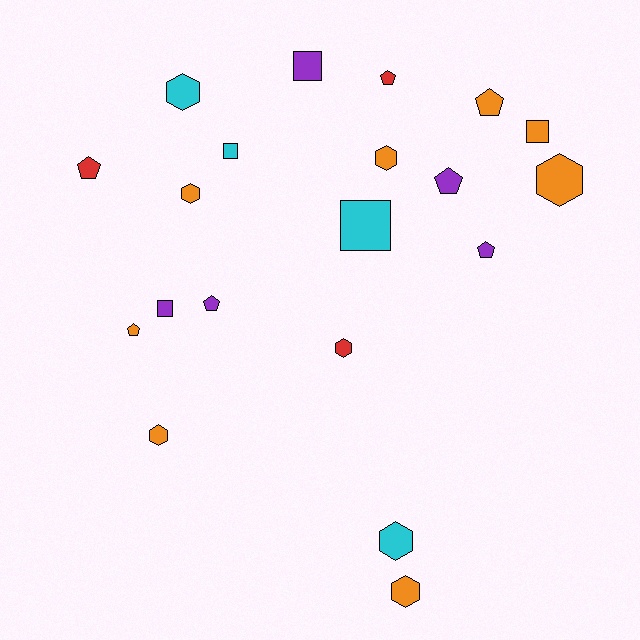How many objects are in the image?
There are 20 objects.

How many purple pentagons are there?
There are 3 purple pentagons.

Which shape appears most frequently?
Hexagon, with 8 objects.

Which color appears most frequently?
Orange, with 8 objects.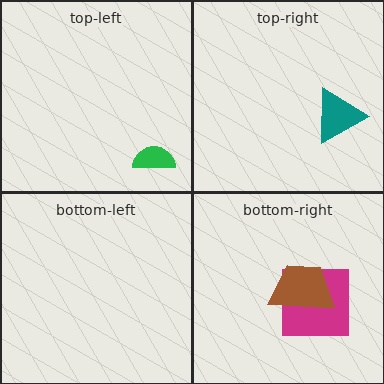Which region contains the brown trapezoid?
The bottom-right region.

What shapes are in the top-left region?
The green semicircle.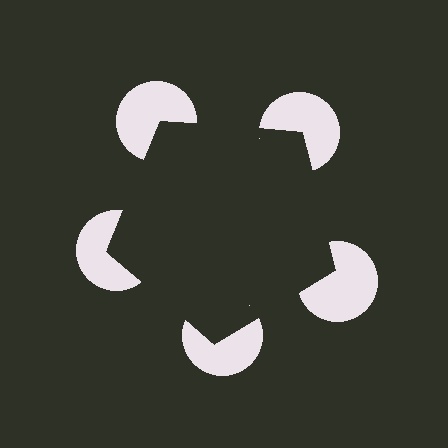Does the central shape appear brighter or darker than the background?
It typically appears slightly darker than the background, even though no actual brightness change is drawn.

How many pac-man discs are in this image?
There are 5 — one at each vertex of the illusory pentagon.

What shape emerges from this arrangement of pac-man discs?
An illusory pentagon — its edges are inferred from the aligned wedge cuts in the pac-man discs, not physically drawn.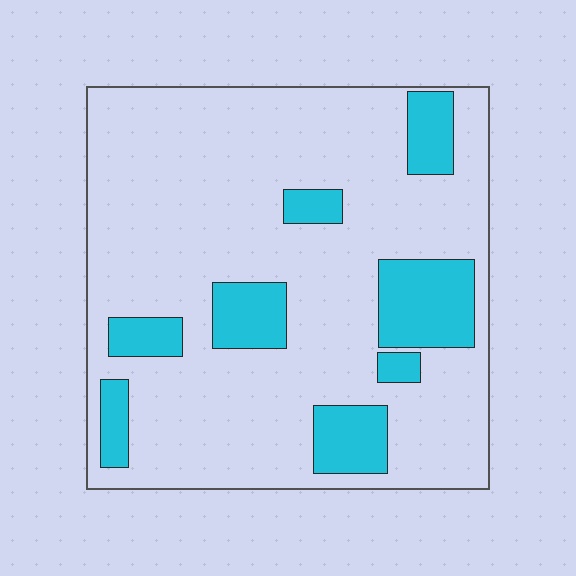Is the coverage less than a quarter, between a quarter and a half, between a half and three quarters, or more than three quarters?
Less than a quarter.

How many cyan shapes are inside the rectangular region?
8.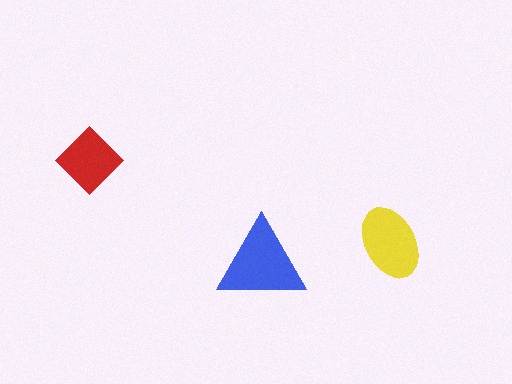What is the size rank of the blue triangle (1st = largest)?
1st.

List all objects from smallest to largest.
The red diamond, the yellow ellipse, the blue triangle.